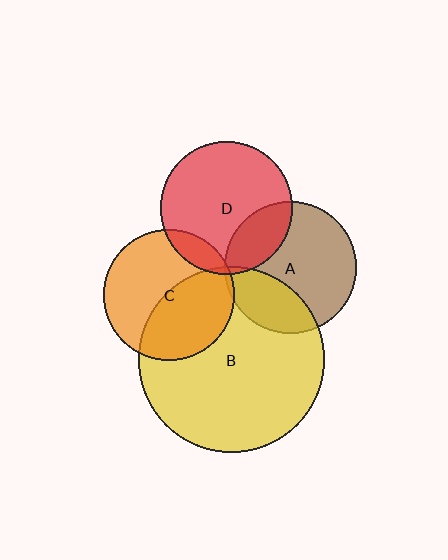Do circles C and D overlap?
Yes.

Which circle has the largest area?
Circle B (yellow).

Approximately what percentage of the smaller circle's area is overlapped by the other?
Approximately 10%.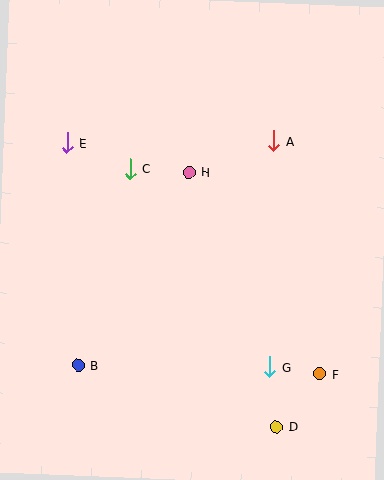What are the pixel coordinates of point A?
Point A is at (274, 141).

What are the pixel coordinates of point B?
Point B is at (78, 365).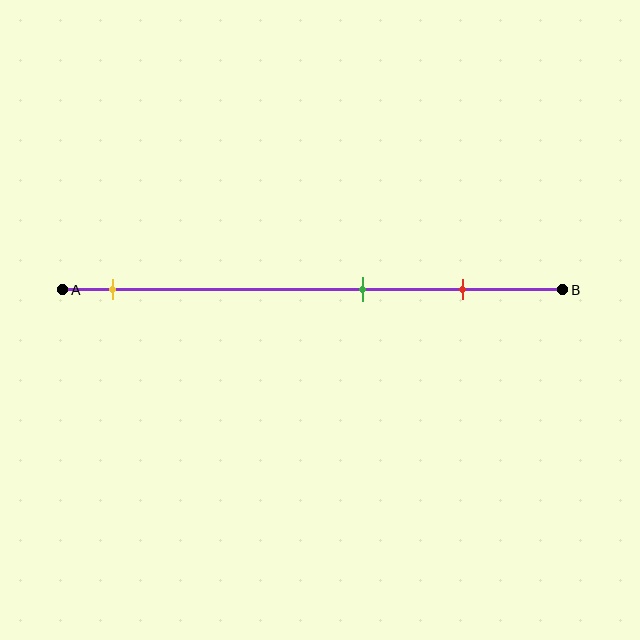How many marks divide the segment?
There are 3 marks dividing the segment.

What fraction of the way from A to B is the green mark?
The green mark is approximately 60% (0.6) of the way from A to B.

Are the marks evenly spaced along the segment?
No, the marks are not evenly spaced.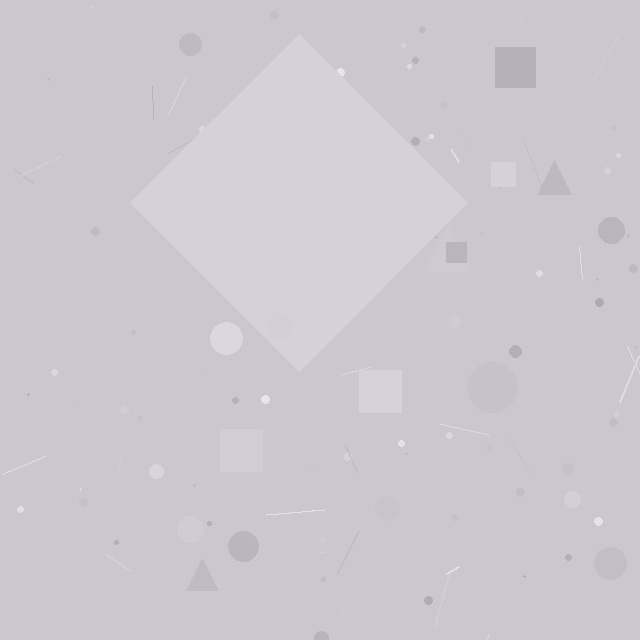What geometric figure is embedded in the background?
A diamond is embedded in the background.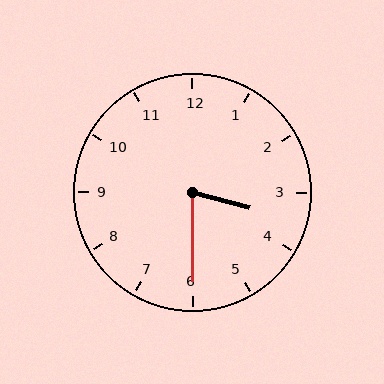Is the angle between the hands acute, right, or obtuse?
It is acute.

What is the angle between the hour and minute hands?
Approximately 75 degrees.